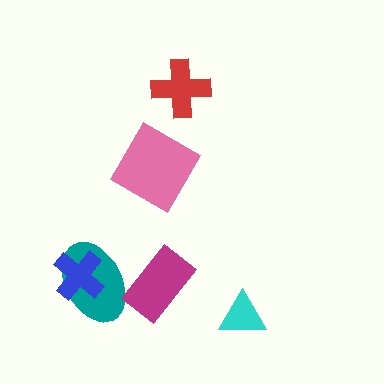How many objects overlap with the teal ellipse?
2 objects overlap with the teal ellipse.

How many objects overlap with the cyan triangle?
0 objects overlap with the cyan triangle.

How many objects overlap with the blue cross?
1 object overlaps with the blue cross.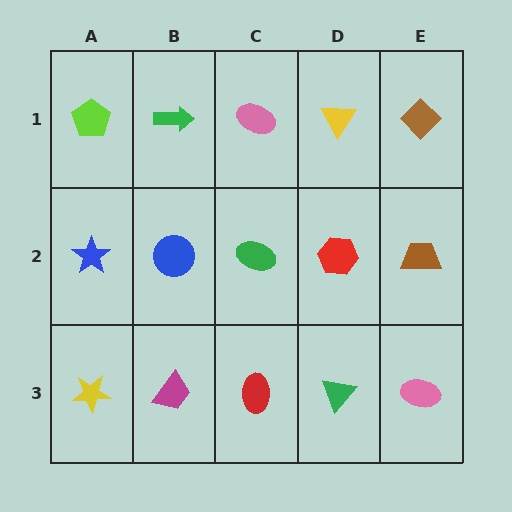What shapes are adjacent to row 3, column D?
A red hexagon (row 2, column D), a red ellipse (row 3, column C), a pink ellipse (row 3, column E).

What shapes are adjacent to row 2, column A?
A lime pentagon (row 1, column A), a yellow star (row 3, column A), a blue circle (row 2, column B).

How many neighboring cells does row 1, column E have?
2.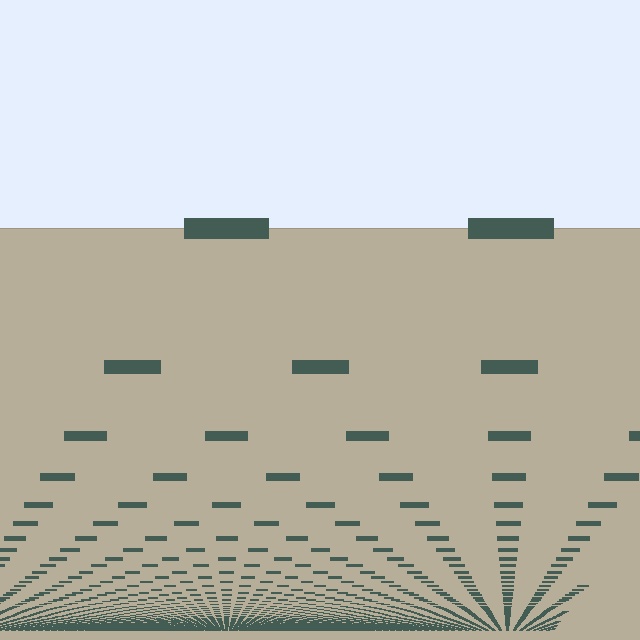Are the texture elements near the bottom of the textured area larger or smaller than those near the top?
Smaller. The gradient is inverted — elements near the bottom are smaller and denser.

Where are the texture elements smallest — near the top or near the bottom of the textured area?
Near the bottom.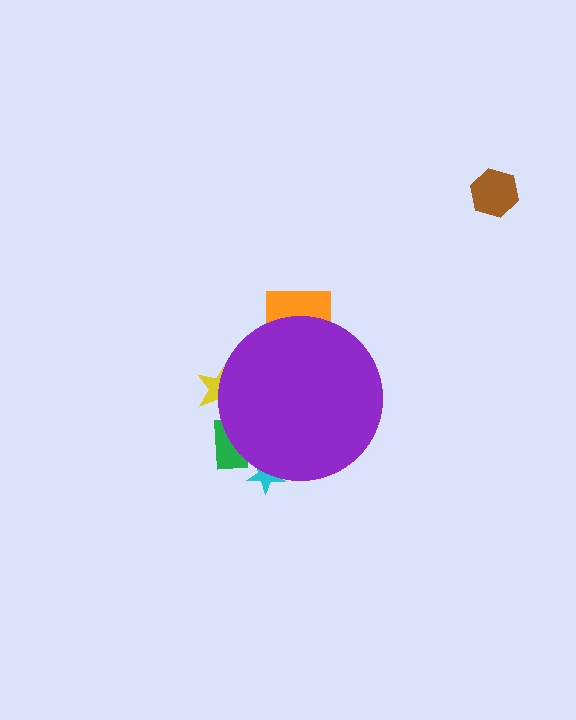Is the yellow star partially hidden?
Yes, the yellow star is partially hidden behind the purple circle.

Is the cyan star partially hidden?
Yes, the cyan star is partially hidden behind the purple circle.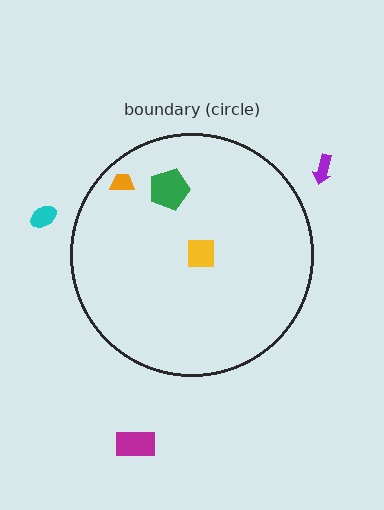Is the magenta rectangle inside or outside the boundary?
Outside.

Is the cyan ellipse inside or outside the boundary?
Outside.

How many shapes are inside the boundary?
3 inside, 3 outside.